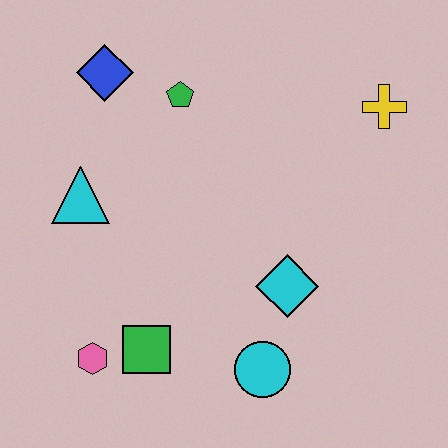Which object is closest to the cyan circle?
The cyan diamond is closest to the cyan circle.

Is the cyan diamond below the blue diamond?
Yes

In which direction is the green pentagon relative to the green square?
The green pentagon is above the green square.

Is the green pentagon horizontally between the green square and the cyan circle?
Yes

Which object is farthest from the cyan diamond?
The blue diamond is farthest from the cyan diamond.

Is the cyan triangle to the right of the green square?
No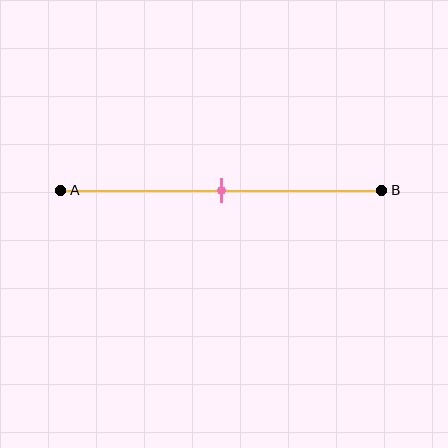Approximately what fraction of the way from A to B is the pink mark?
The pink mark is approximately 50% of the way from A to B.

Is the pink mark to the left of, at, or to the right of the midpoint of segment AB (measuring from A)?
The pink mark is approximately at the midpoint of segment AB.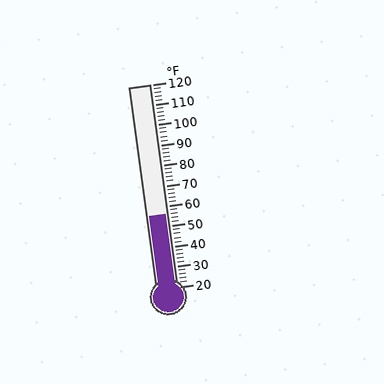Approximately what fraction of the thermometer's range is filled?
The thermometer is filled to approximately 35% of its range.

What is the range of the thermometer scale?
The thermometer scale ranges from 20°F to 120°F.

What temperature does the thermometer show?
The thermometer shows approximately 56°F.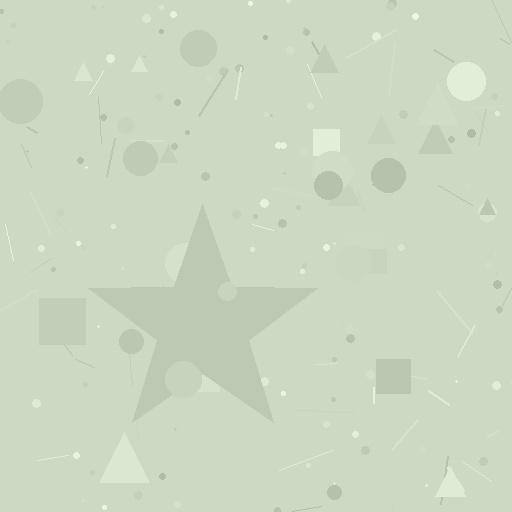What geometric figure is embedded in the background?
A star is embedded in the background.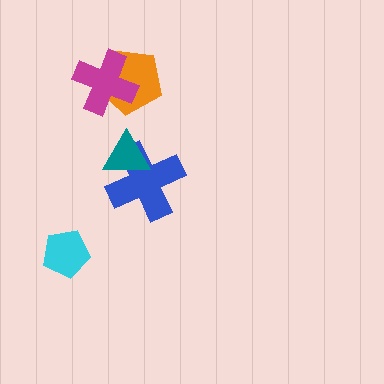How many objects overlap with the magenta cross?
1 object overlaps with the magenta cross.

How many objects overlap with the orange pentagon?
1 object overlaps with the orange pentagon.